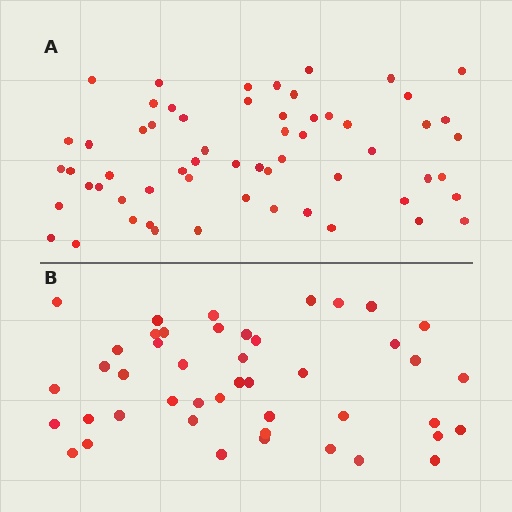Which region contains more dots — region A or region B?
Region A (the top region) has more dots.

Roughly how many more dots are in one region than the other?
Region A has approximately 15 more dots than region B.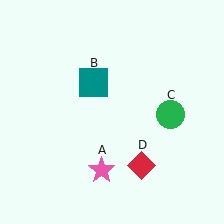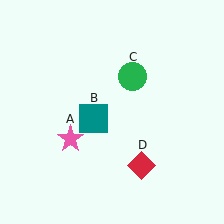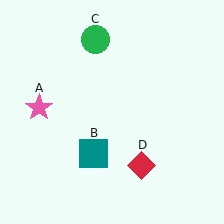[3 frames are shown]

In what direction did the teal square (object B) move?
The teal square (object B) moved down.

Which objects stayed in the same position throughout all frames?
Red diamond (object D) remained stationary.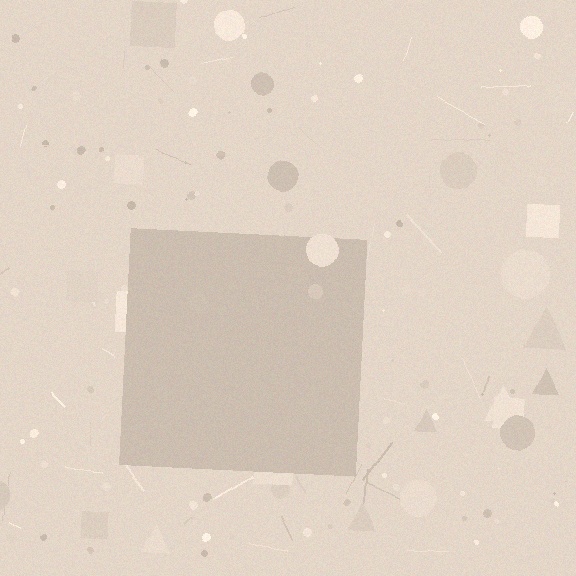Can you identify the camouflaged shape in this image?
The camouflaged shape is a square.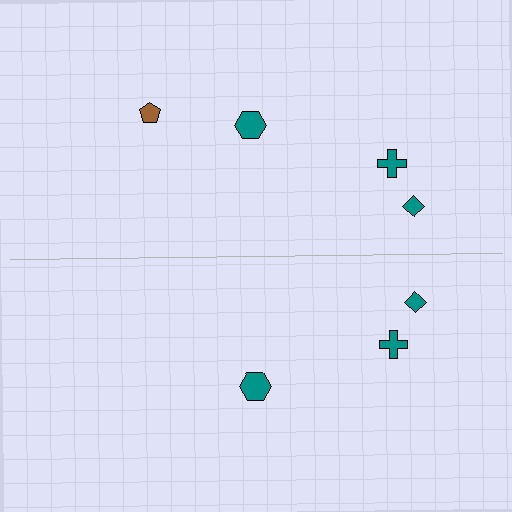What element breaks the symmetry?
A brown pentagon is missing from the bottom side.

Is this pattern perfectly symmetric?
No, the pattern is not perfectly symmetric. A brown pentagon is missing from the bottom side.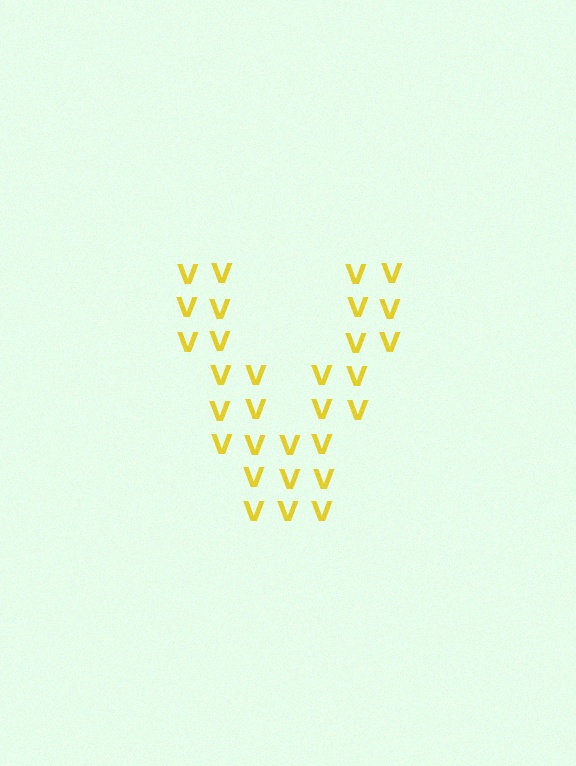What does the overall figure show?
The overall figure shows the letter V.